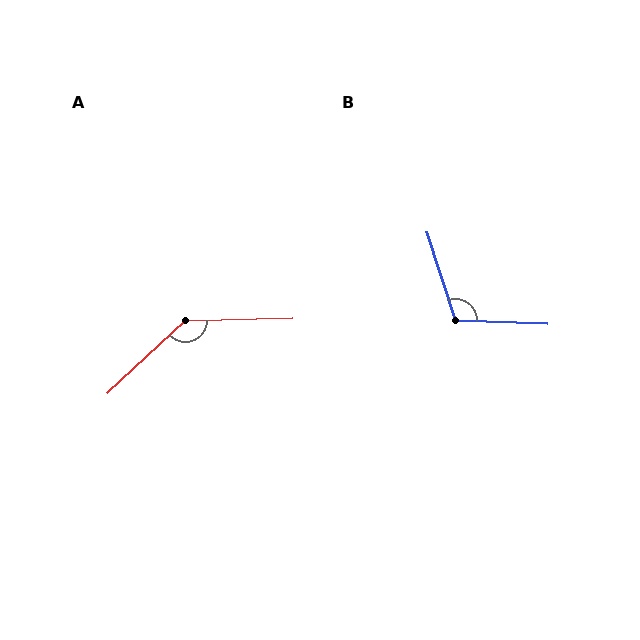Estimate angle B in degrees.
Approximately 110 degrees.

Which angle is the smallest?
B, at approximately 110 degrees.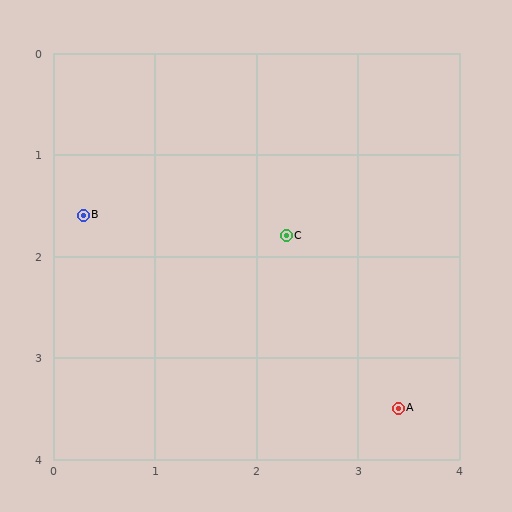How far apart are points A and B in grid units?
Points A and B are about 3.6 grid units apart.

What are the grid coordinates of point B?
Point B is at approximately (0.3, 1.6).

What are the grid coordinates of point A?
Point A is at approximately (3.4, 3.5).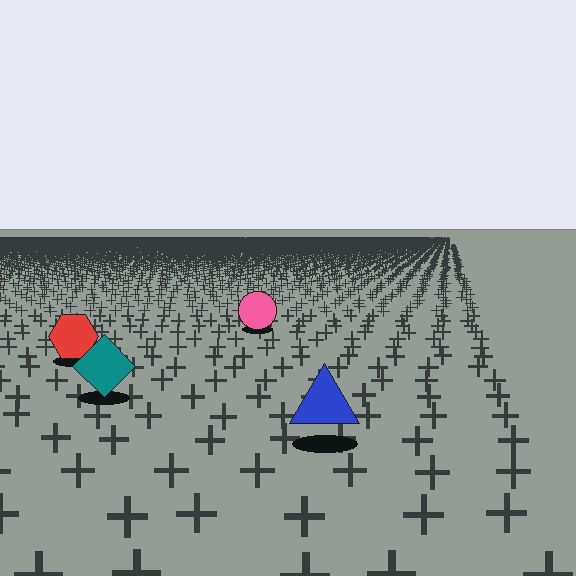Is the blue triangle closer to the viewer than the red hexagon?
Yes. The blue triangle is closer — you can tell from the texture gradient: the ground texture is coarser near it.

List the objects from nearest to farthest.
From nearest to farthest: the blue triangle, the teal diamond, the red hexagon, the pink circle.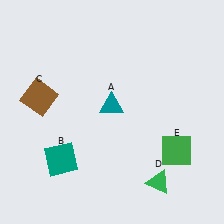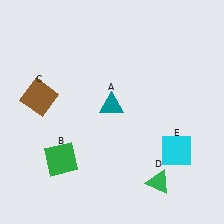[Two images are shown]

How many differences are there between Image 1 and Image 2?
There are 2 differences between the two images.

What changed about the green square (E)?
In Image 1, E is green. In Image 2, it changed to cyan.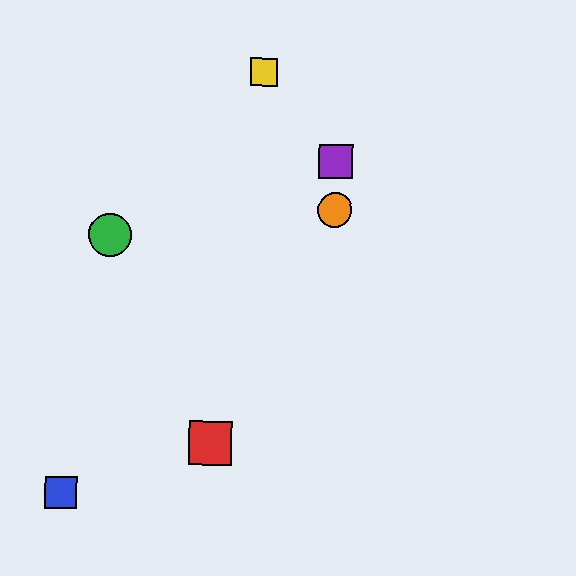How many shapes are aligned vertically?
2 shapes (the purple square, the orange circle) are aligned vertically.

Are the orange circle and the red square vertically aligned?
No, the orange circle is at x≈335 and the red square is at x≈210.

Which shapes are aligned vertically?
The purple square, the orange circle are aligned vertically.